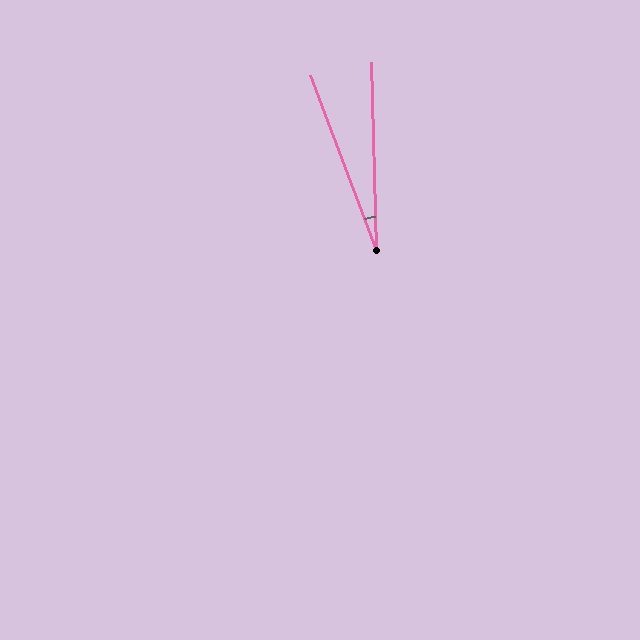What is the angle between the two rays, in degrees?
Approximately 19 degrees.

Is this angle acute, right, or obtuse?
It is acute.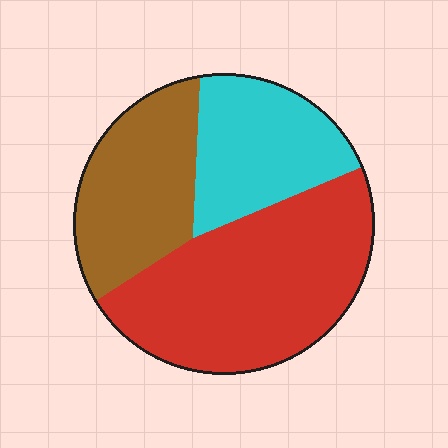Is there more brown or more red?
Red.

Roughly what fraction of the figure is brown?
Brown covers 27% of the figure.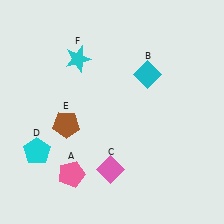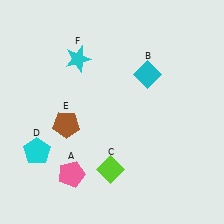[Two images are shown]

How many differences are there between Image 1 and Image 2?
There is 1 difference between the two images.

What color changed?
The diamond (C) changed from pink in Image 1 to lime in Image 2.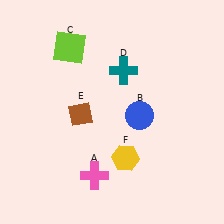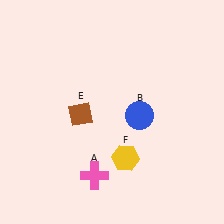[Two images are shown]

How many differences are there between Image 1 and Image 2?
There are 2 differences between the two images.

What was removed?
The teal cross (D), the lime square (C) were removed in Image 2.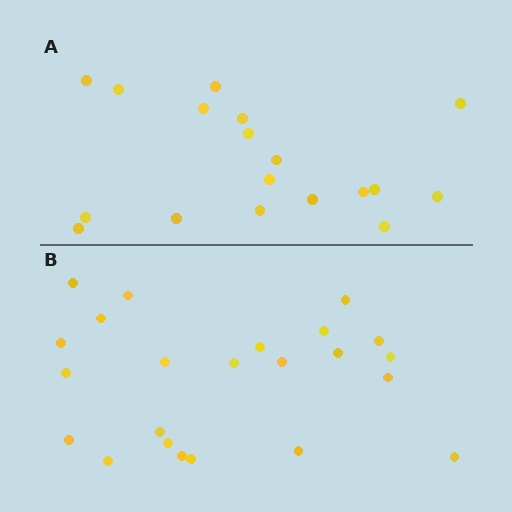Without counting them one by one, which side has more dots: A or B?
Region B (the bottom region) has more dots.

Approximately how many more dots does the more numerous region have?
Region B has about 5 more dots than region A.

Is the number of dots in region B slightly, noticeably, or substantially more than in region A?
Region B has noticeably more, but not dramatically so. The ratio is roughly 1.3 to 1.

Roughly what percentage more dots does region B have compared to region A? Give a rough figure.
About 30% more.